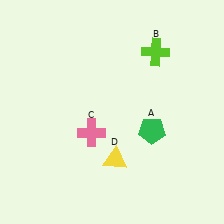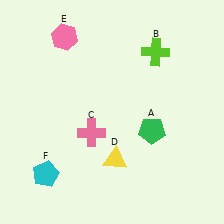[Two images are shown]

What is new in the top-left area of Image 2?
A pink hexagon (E) was added in the top-left area of Image 2.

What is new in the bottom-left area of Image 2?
A cyan pentagon (F) was added in the bottom-left area of Image 2.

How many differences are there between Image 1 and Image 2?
There are 2 differences between the two images.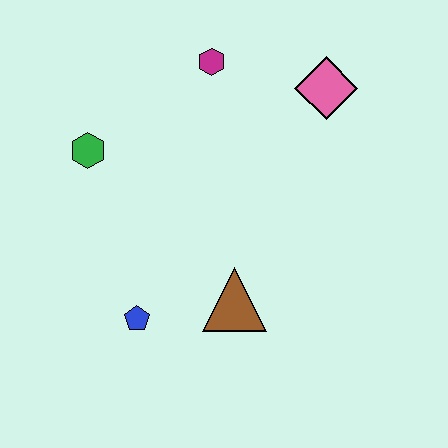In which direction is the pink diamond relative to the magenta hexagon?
The pink diamond is to the right of the magenta hexagon.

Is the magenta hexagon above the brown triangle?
Yes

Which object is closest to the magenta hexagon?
The pink diamond is closest to the magenta hexagon.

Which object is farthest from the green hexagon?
The pink diamond is farthest from the green hexagon.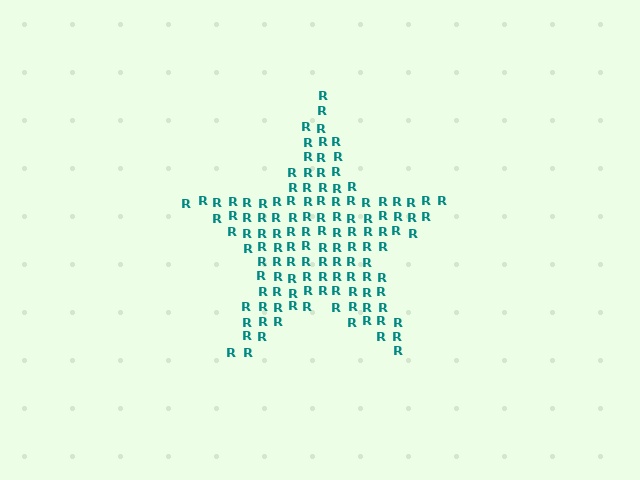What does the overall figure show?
The overall figure shows a star.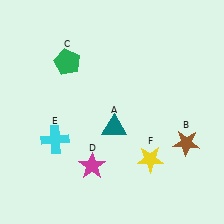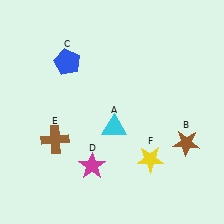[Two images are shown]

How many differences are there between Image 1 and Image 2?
There are 3 differences between the two images.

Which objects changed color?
A changed from teal to cyan. C changed from green to blue. E changed from cyan to brown.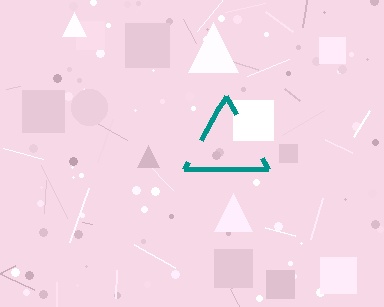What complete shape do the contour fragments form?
The contour fragments form a triangle.